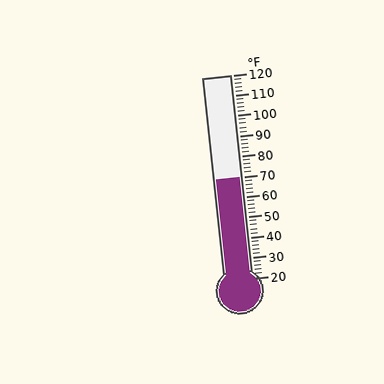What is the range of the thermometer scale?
The thermometer scale ranges from 20°F to 120°F.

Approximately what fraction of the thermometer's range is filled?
The thermometer is filled to approximately 50% of its range.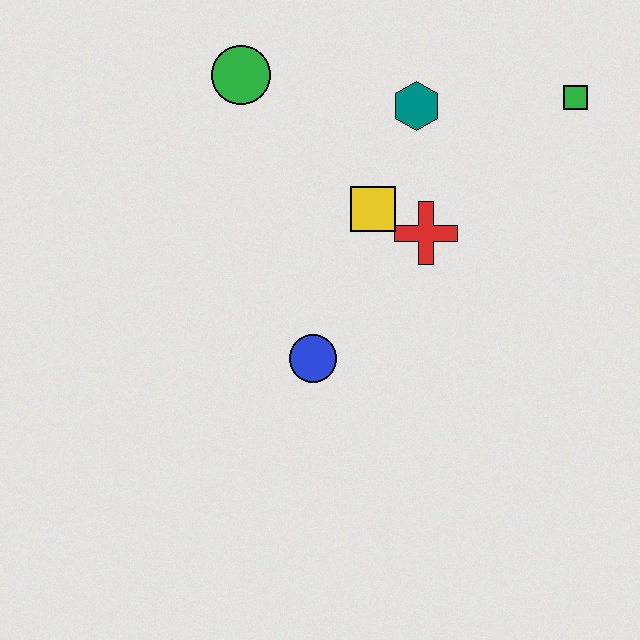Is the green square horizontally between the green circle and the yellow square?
No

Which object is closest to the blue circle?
The yellow square is closest to the blue circle.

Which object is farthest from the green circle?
The green square is farthest from the green circle.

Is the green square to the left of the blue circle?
No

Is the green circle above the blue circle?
Yes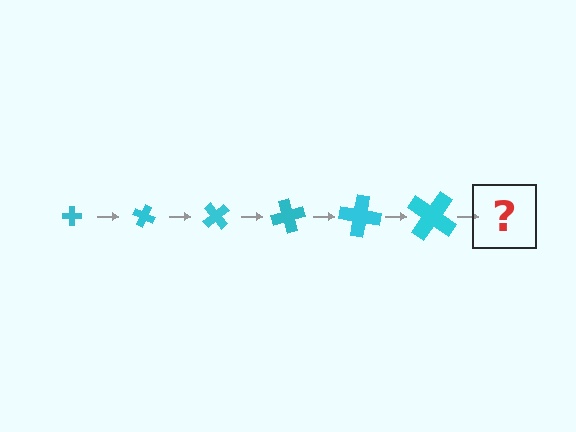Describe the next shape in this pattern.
It should be a cross, larger than the previous one and rotated 150 degrees from the start.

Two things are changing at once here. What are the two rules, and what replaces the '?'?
The two rules are that the cross grows larger each step and it rotates 25 degrees each step. The '?' should be a cross, larger than the previous one and rotated 150 degrees from the start.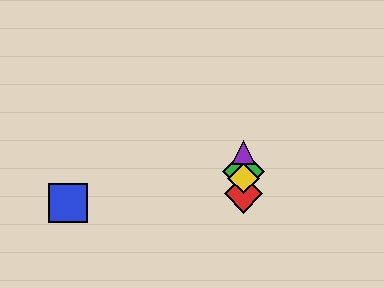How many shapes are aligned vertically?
4 shapes (the red diamond, the green diamond, the yellow diamond, the purple triangle) are aligned vertically.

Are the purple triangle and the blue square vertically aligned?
No, the purple triangle is at x≈243 and the blue square is at x≈68.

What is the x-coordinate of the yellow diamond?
The yellow diamond is at x≈243.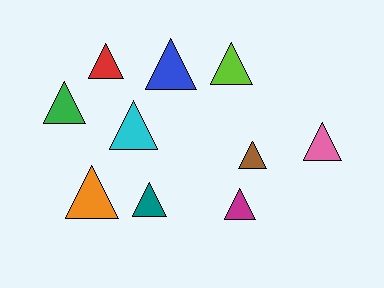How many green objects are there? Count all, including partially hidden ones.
There is 1 green object.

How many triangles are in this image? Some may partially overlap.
There are 10 triangles.